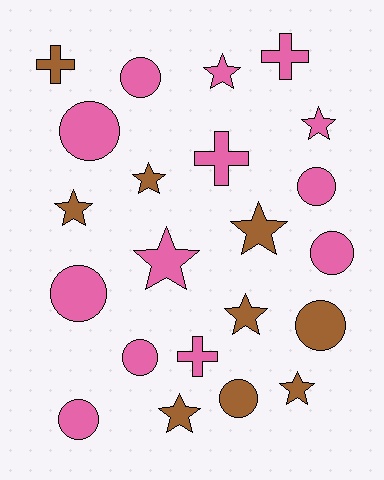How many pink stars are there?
There are 3 pink stars.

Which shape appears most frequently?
Star, with 9 objects.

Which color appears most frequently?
Pink, with 13 objects.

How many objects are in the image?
There are 22 objects.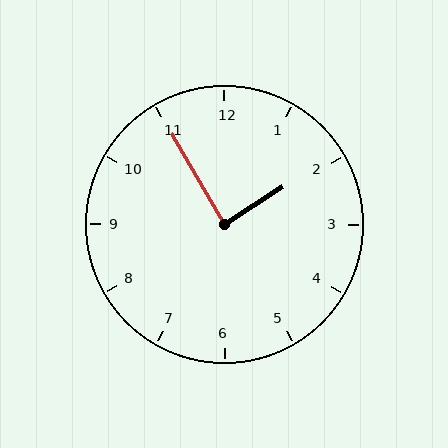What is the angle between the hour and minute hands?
Approximately 88 degrees.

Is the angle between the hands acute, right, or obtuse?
It is right.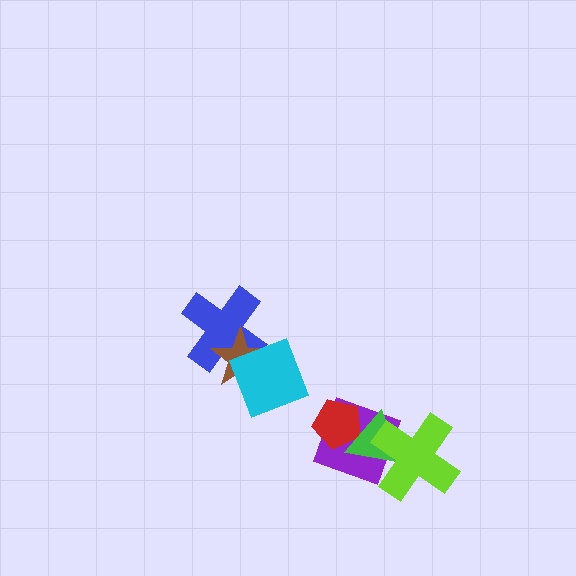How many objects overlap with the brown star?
2 objects overlap with the brown star.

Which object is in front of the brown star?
The cyan square is in front of the brown star.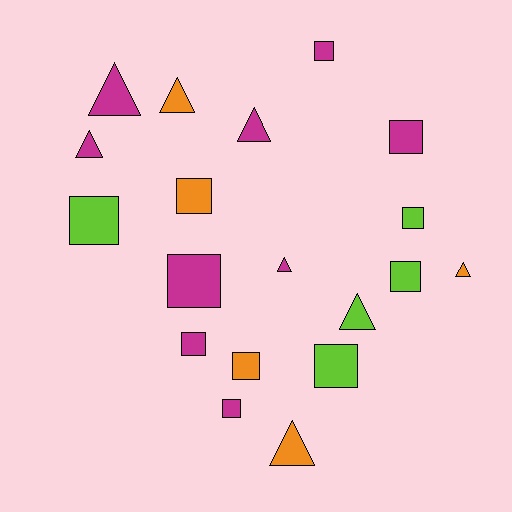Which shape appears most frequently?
Square, with 11 objects.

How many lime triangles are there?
There is 1 lime triangle.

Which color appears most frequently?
Magenta, with 9 objects.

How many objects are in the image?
There are 19 objects.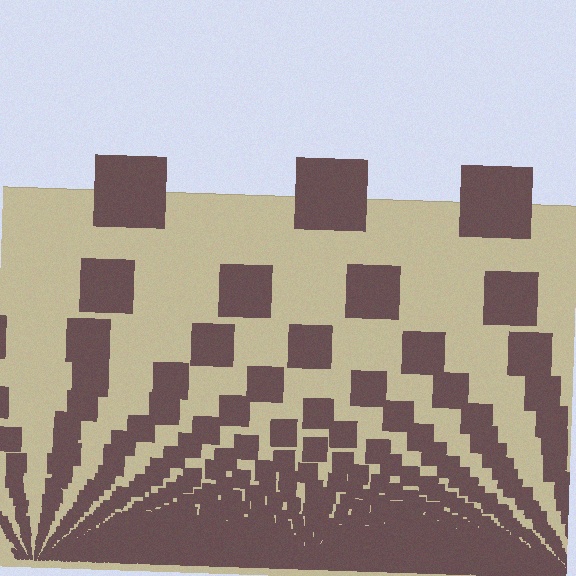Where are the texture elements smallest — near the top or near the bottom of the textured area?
Near the bottom.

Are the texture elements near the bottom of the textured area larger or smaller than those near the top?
Smaller. The gradient is inverted — elements near the bottom are smaller and denser.